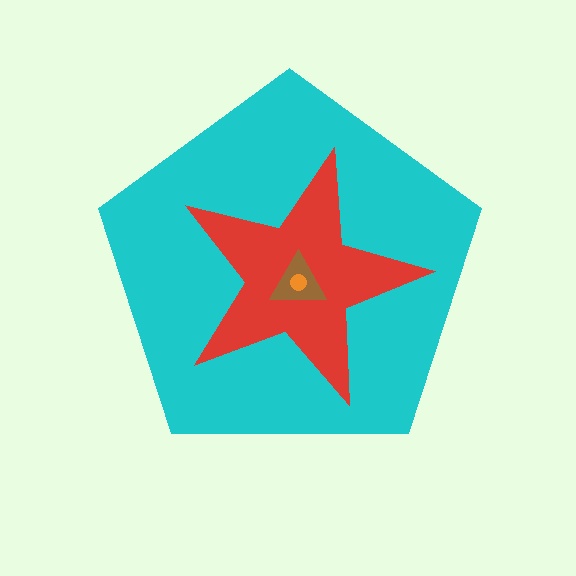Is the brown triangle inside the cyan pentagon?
Yes.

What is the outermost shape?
The cyan pentagon.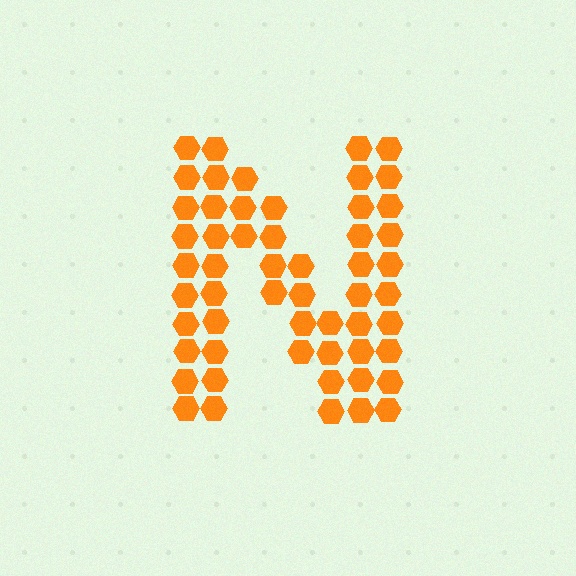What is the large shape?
The large shape is the letter N.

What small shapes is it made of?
It is made of small hexagons.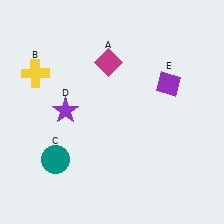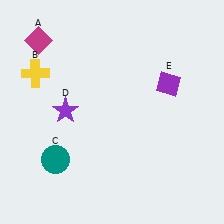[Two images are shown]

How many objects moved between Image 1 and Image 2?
1 object moved between the two images.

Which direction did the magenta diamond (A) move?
The magenta diamond (A) moved left.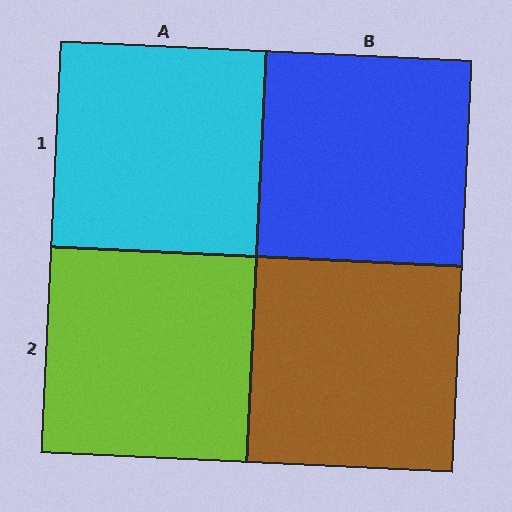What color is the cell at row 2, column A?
Lime.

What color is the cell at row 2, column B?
Brown.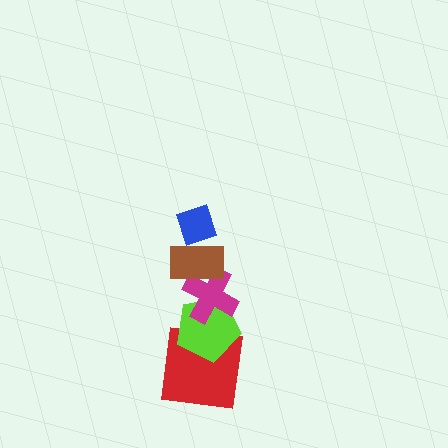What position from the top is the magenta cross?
The magenta cross is 3rd from the top.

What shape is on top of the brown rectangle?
The blue diamond is on top of the brown rectangle.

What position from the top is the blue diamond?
The blue diamond is 1st from the top.